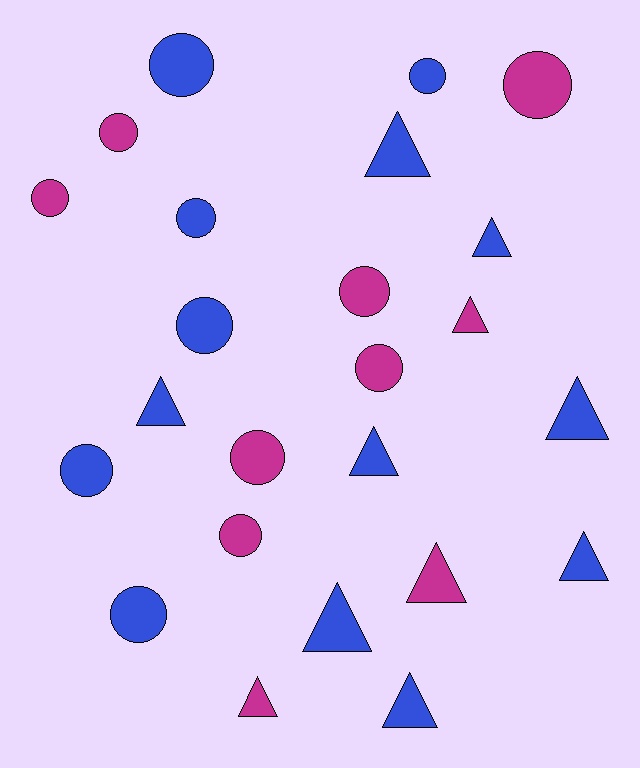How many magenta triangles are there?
There are 3 magenta triangles.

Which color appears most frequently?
Blue, with 14 objects.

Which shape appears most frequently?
Circle, with 13 objects.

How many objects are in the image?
There are 24 objects.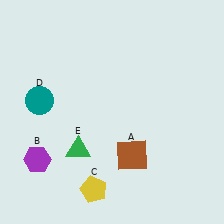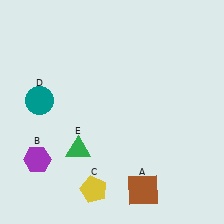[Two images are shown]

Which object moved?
The brown square (A) moved down.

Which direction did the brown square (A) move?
The brown square (A) moved down.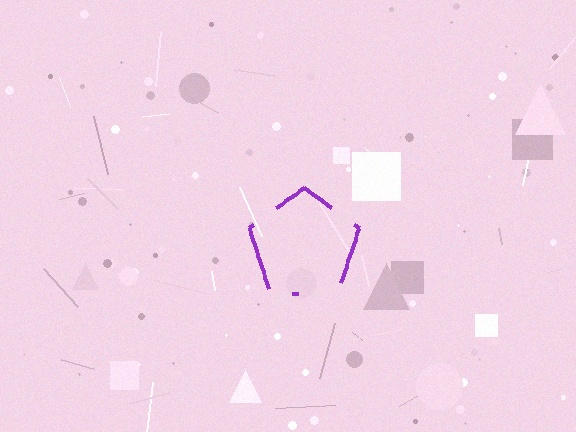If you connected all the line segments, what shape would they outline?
They would outline a pentagon.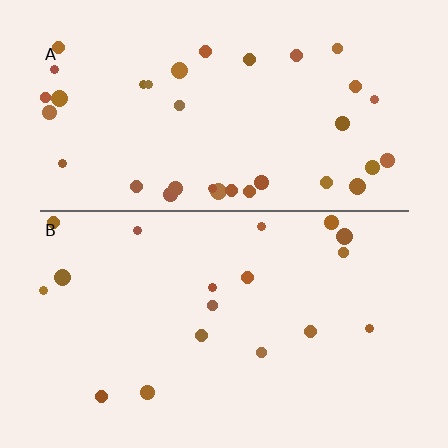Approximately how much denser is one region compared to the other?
Approximately 2.0× — region A over region B.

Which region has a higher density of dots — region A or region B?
A (the top).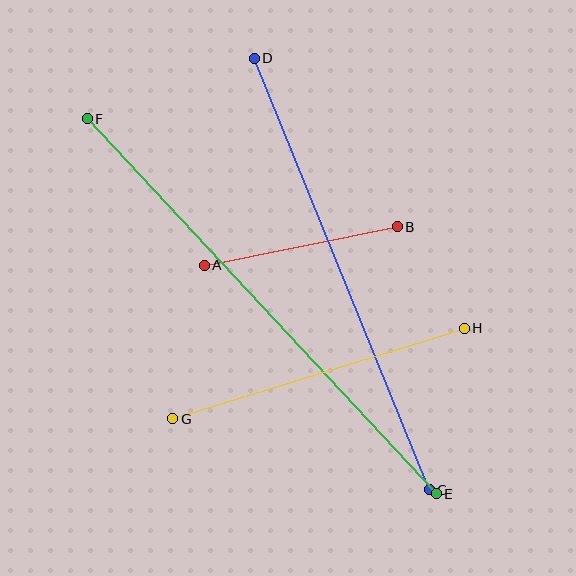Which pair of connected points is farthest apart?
Points E and F are farthest apart.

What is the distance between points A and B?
The distance is approximately 197 pixels.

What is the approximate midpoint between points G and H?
The midpoint is at approximately (319, 373) pixels.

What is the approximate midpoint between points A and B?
The midpoint is at approximately (301, 246) pixels.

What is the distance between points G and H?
The distance is approximately 305 pixels.